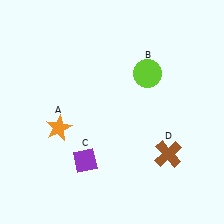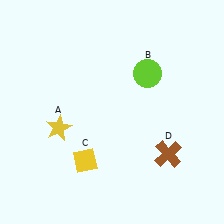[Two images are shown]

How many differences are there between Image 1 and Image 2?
There are 2 differences between the two images.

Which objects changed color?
A changed from orange to yellow. C changed from purple to yellow.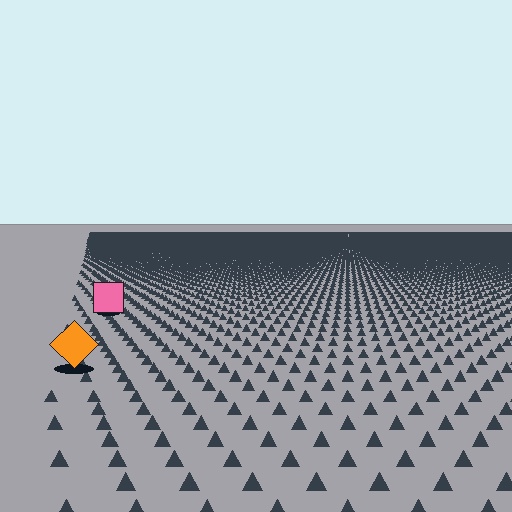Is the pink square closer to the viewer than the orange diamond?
No. The orange diamond is closer — you can tell from the texture gradient: the ground texture is coarser near it.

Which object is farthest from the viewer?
The pink square is farthest from the viewer. It appears smaller and the ground texture around it is denser.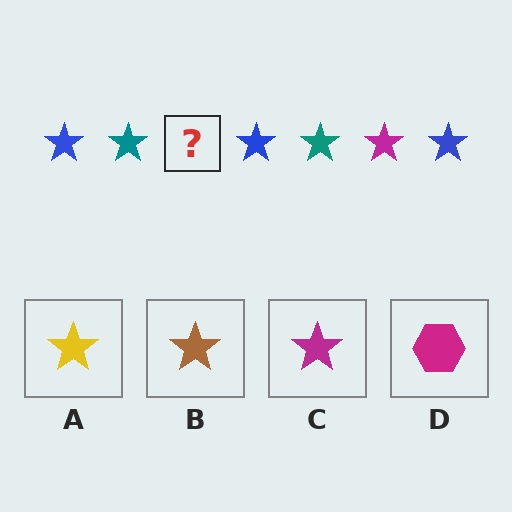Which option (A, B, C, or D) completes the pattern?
C.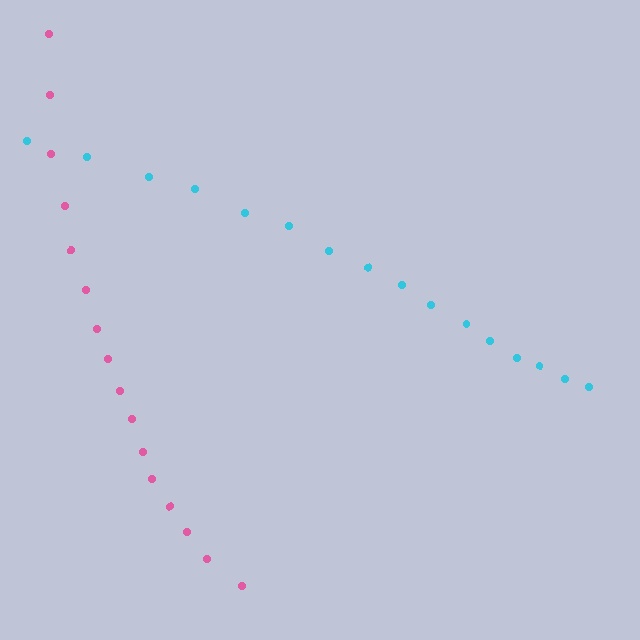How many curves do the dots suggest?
There are 2 distinct paths.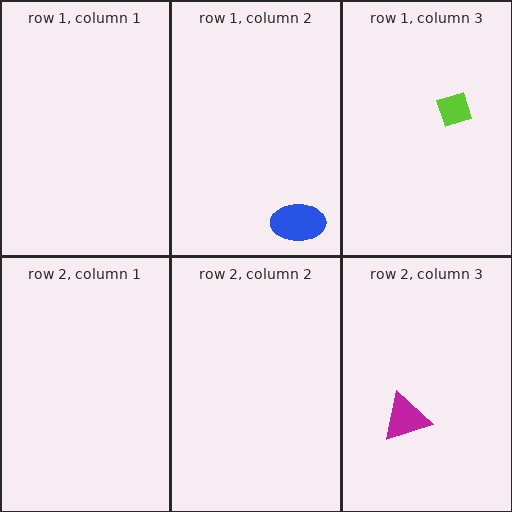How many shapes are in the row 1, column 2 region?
1.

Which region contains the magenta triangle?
The row 2, column 3 region.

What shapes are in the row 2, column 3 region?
The magenta triangle.